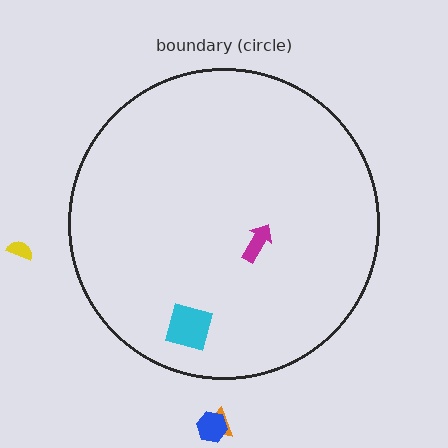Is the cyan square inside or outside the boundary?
Inside.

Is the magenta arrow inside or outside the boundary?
Inside.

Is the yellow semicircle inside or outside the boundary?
Outside.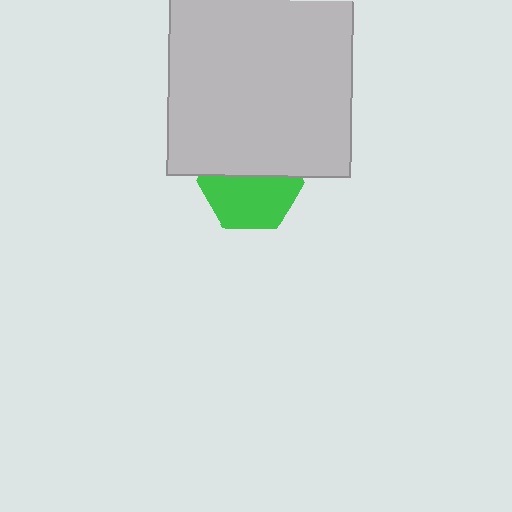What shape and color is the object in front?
The object in front is a light gray square.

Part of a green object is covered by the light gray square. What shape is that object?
It is a hexagon.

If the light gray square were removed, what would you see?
You would see the complete green hexagon.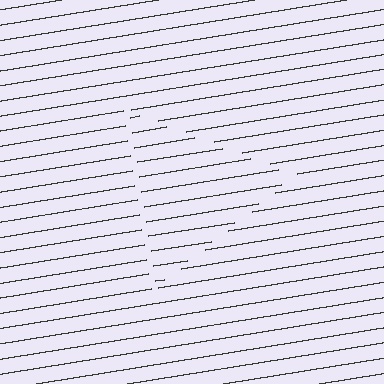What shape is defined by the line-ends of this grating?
An illusory triangle. The interior of the shape contains the same grating, shifted by half a period — the contour is defined by the phase discontinuity where line-ends from the inner and outer gratings abut.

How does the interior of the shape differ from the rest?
The interior of the shape contains the same grating, shifted by half a period — the contour is defined by the phase discontinuity where line-ends from the inner and outer gratings abut.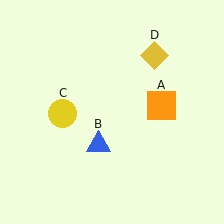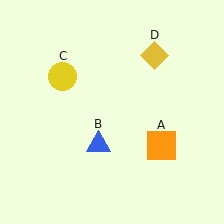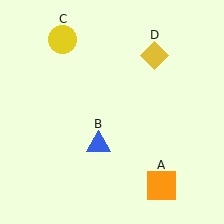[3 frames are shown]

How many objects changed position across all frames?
2 objects changed position: orange square (object A), yellow circle (object C).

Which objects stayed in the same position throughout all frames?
Blue triangle (object B) and yellow diamond (object D) remained stationary.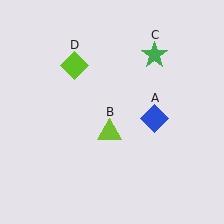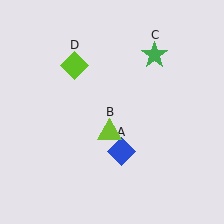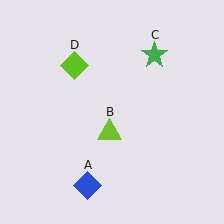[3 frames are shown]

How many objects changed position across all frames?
1 object changed position: blue diamond (object A).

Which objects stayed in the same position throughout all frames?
Lime triangle (object B) and green star (object C) and lime diamond (object D) remained stationary.